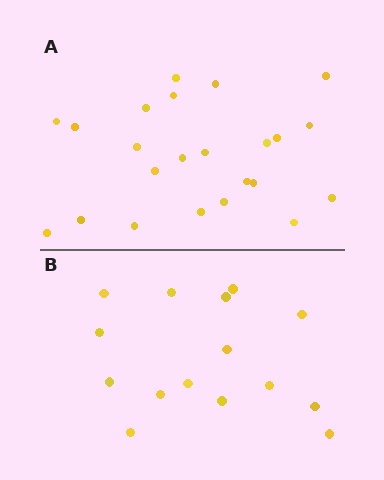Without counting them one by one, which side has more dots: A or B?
Region A (the top region) has more dots.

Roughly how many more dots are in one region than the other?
Region A has roughly 8 or so more dots than region B.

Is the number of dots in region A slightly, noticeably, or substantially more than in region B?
Region A has substantially more. The ratio is roughly 1.5 to 1.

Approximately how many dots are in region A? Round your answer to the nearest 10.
About 20 dots. (The exact count is 23, which rounds to 20.)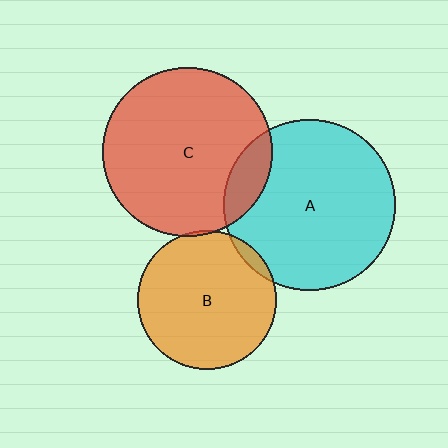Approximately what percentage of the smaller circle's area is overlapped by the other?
Approximately 5%.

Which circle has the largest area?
Circle A (cyan).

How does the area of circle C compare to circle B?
Approximately 1.5 times.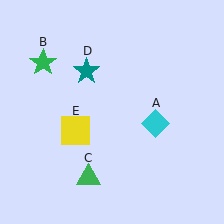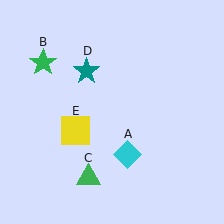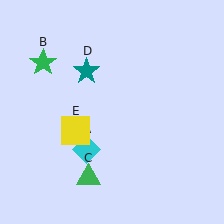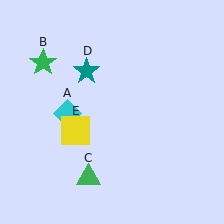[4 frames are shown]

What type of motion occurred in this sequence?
The cyan diamond (object A) rotated clockwise around the center of the scene.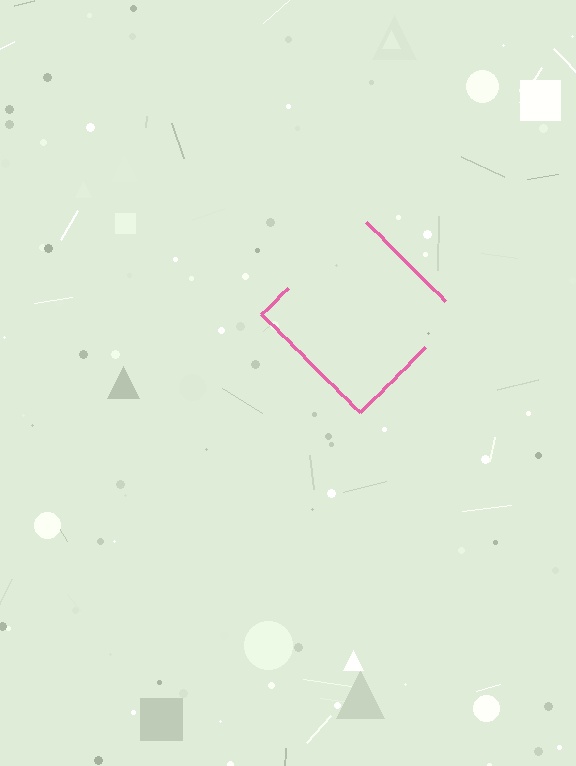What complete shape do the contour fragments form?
The contour fragments form a diamond.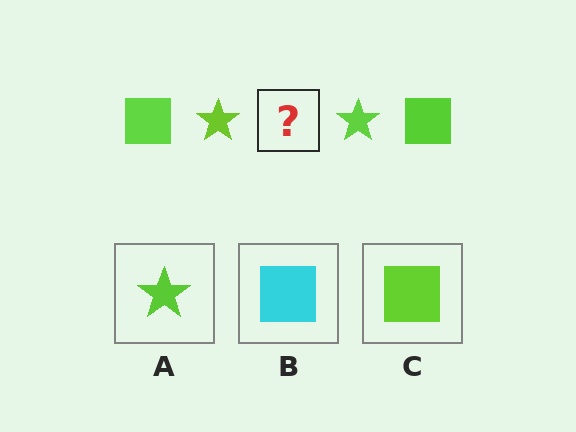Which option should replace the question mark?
Option C.